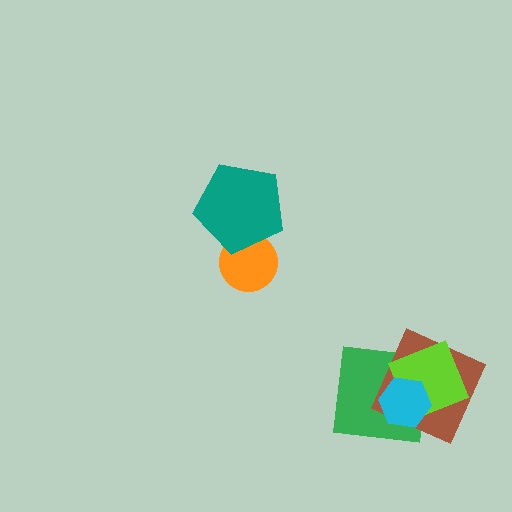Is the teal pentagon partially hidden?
No, no other shape covers it.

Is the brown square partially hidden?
Yes, it is partially covered by another shape.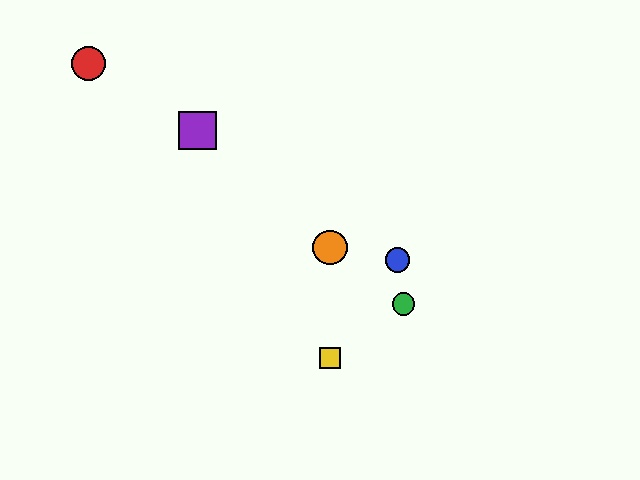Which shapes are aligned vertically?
The yellow square, the orange circle are aligned vertically.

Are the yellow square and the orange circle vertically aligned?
Yes, both are at x≈330.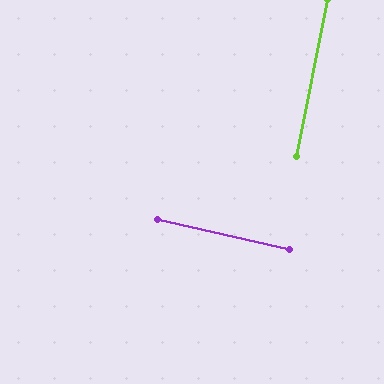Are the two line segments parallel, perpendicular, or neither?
Perpendicular — they meet at approximately 89°.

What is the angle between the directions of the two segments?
Approximately 89 degrees.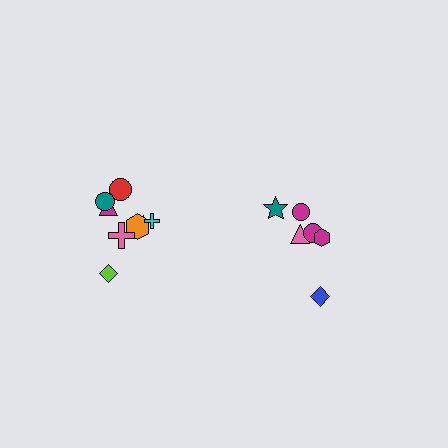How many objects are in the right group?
There are 6 objects.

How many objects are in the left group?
There are 8 objects.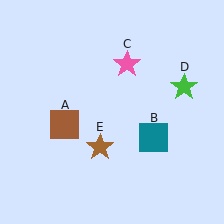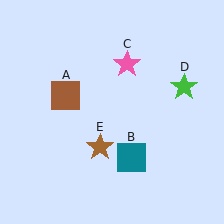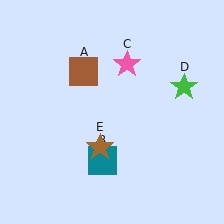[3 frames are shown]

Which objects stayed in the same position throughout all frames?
Pink star (object C) and green star (object D) and brown star (object E) remained stationary.